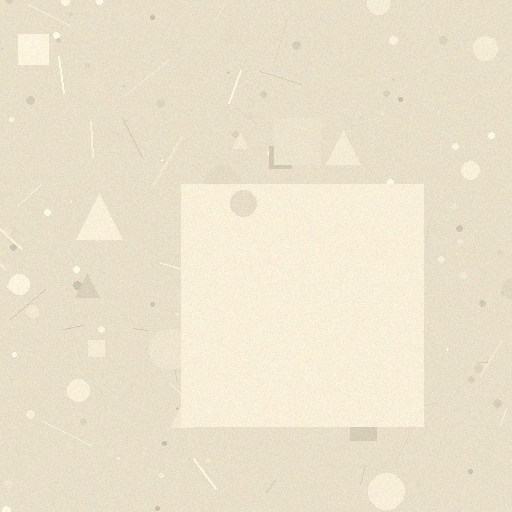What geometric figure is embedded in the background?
A square is embedded in the background.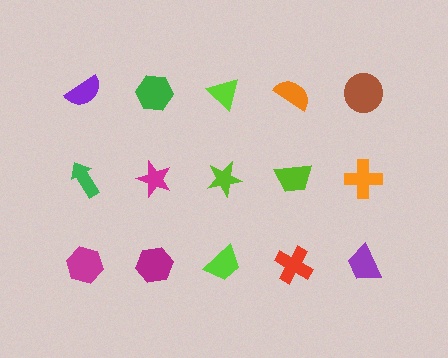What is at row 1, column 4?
An orange semicircle.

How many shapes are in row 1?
5 shapes.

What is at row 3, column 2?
A magenta hexagon.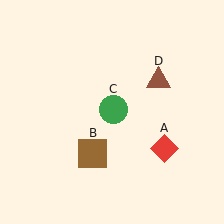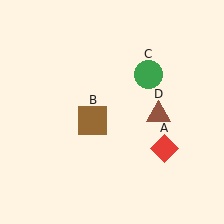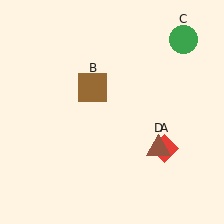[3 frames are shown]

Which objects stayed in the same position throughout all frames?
Red diamond (object A) remained stationary.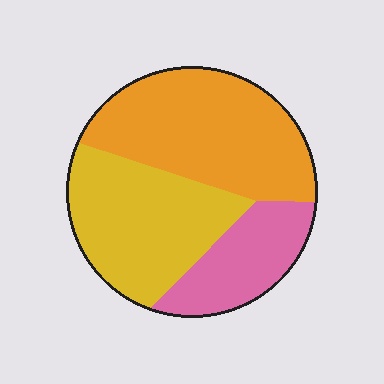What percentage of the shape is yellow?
Yellow takes up about three eighths (3/8) of the shape.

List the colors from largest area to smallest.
From largest to smallest: orange, yellow, pink.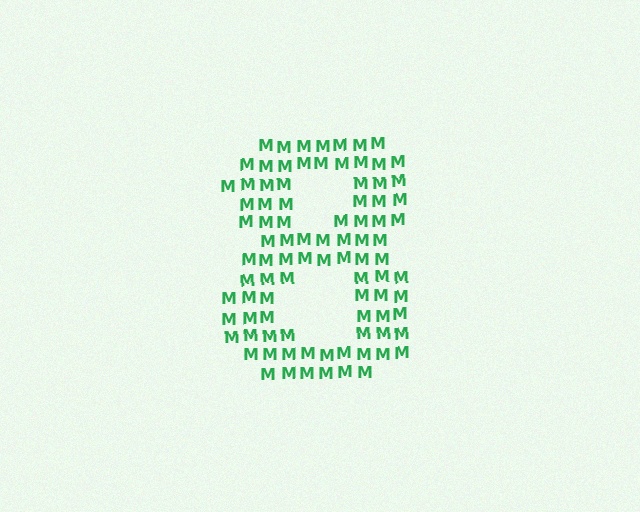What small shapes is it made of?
It is made of small letter M's.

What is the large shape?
The large shape is the digit 8.